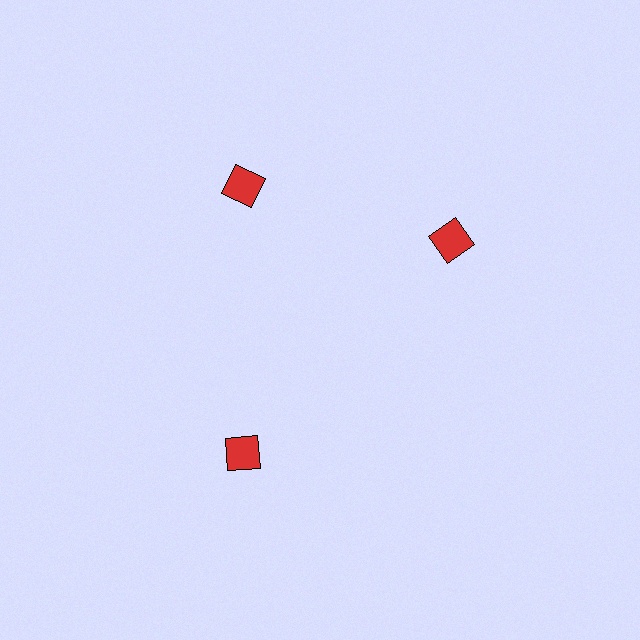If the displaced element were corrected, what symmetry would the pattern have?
It would have 3-fold rotational symmetry — the pattern would map onto itself every 120 degrees.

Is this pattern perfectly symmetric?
No. The 3 red squares are arranged in a ring, but one element near the 3 o'clock position is rotated out of alignment along the ring, breaking the 3-fold rotational symmetry.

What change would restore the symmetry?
The symmetry would be restored by rotating it back into even spacing with its neighbors so that all 3 squares sit at equal angles and equal distance from the center.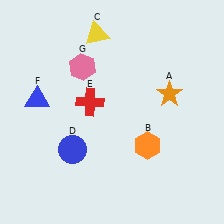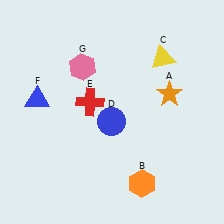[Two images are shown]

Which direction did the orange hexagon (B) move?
The orange hexagon (B) moved down.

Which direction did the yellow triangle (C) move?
The yellow triangle (C) moved right.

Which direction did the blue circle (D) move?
The blue circle (D) moved right.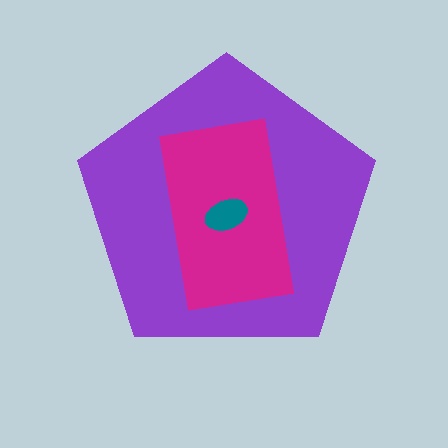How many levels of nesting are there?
3.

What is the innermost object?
The teal ellipse.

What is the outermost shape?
The purple pentagon.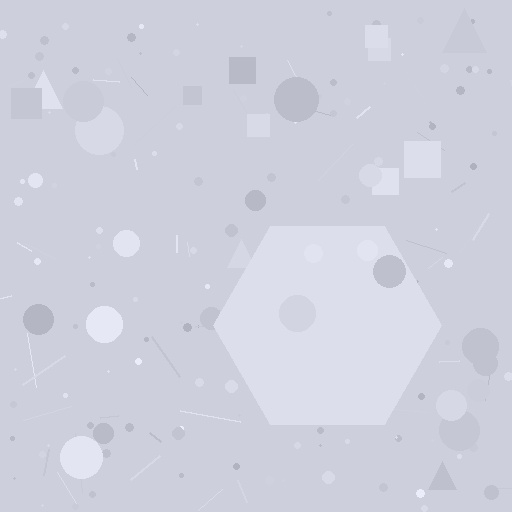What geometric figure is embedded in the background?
A hexagon is embedded in the background.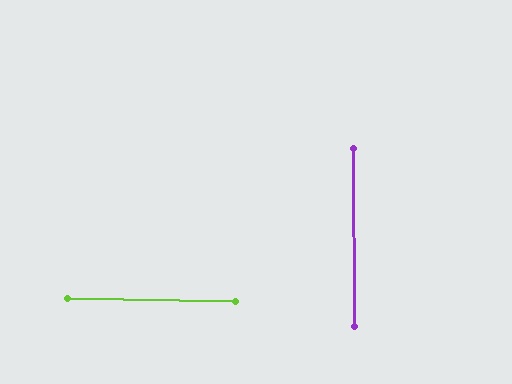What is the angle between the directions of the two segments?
Approximately 88 degrees.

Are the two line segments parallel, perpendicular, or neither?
Perpendicular — they meet at approximately 88°.